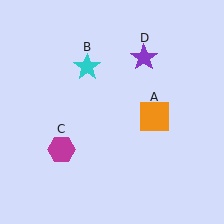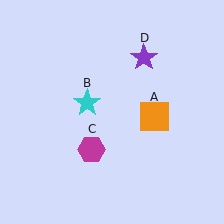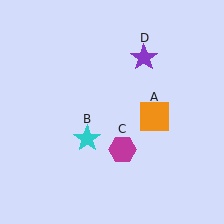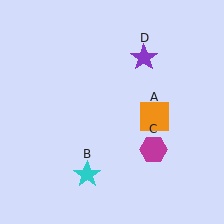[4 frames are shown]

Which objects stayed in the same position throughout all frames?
Orange square (object A) and purple star (object D) remained stationary.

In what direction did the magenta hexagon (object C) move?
The magenta hexagon (object C) moved right.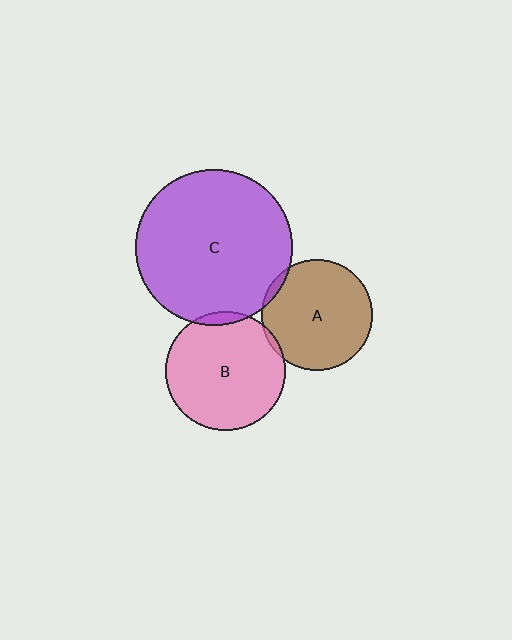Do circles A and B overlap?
Yes.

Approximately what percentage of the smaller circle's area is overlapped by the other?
Approximately 5%.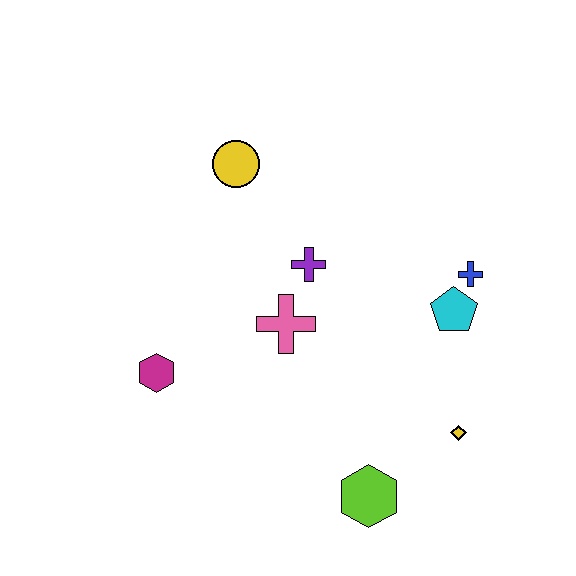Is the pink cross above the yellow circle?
No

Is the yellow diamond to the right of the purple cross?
Yes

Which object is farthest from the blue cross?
The magenta hexagon is farthest from the blue cross.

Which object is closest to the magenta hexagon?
The pink cross is closest to the magenta hexagon.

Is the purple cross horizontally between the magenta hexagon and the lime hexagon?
Yes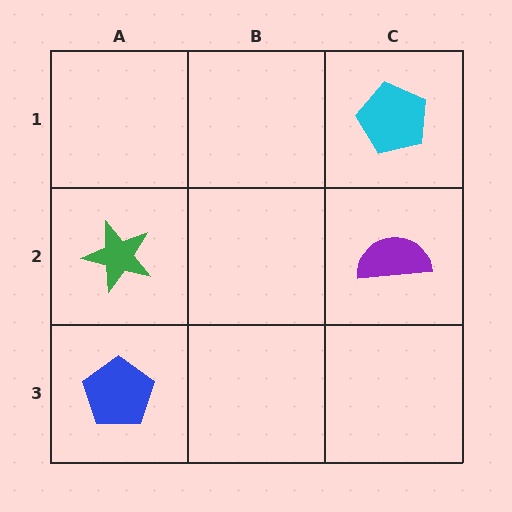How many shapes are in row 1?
1 shape.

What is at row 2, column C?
A purple semicircle.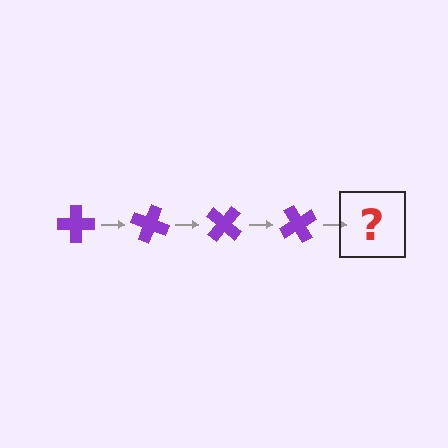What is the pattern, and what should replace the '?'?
The pattern is that the cross rotates 20 degrees each step. The '?' should be a purple cross rotated 80 degrees.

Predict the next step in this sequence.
The next step is a purple cross rotated 80 degrees.